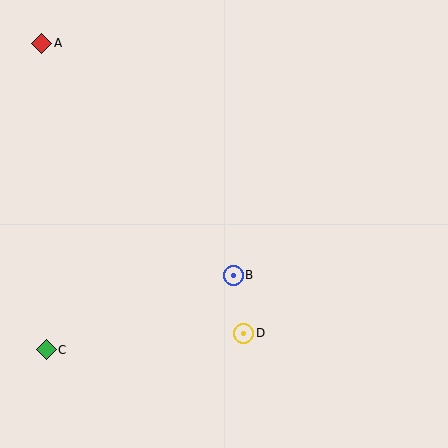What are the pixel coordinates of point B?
Point B is at (233, 275).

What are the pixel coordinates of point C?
Point C is at (46, 350).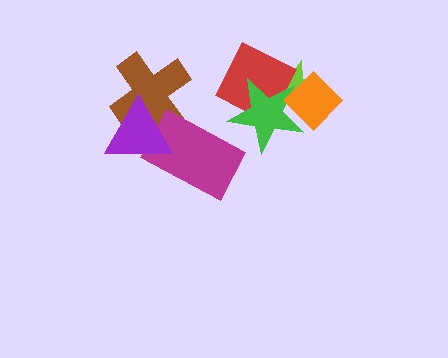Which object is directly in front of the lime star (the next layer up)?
The red diamond is directly in front of the lime star.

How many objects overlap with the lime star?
3 objects overlap with the lime star.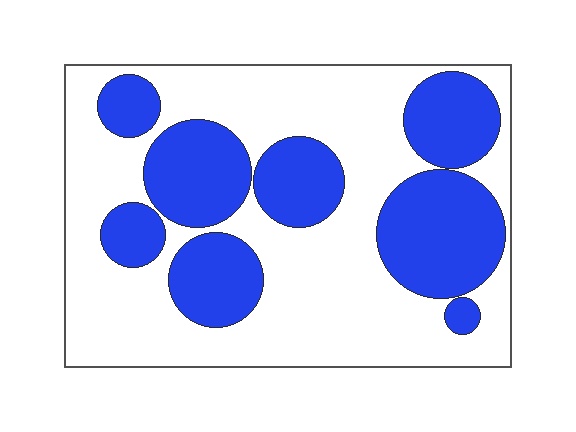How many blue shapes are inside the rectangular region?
8.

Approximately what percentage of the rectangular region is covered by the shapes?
Approximately 40%.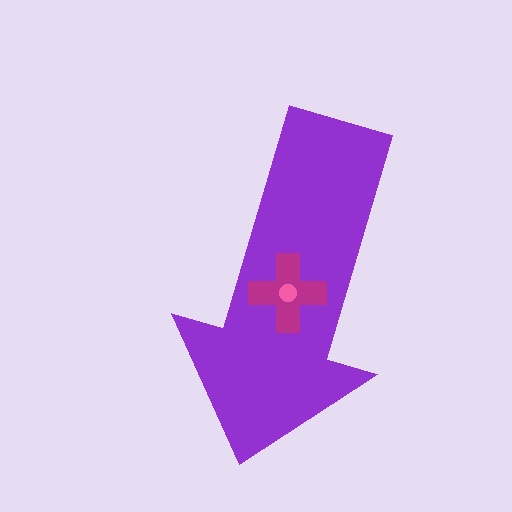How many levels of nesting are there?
3.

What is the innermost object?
The pink circle.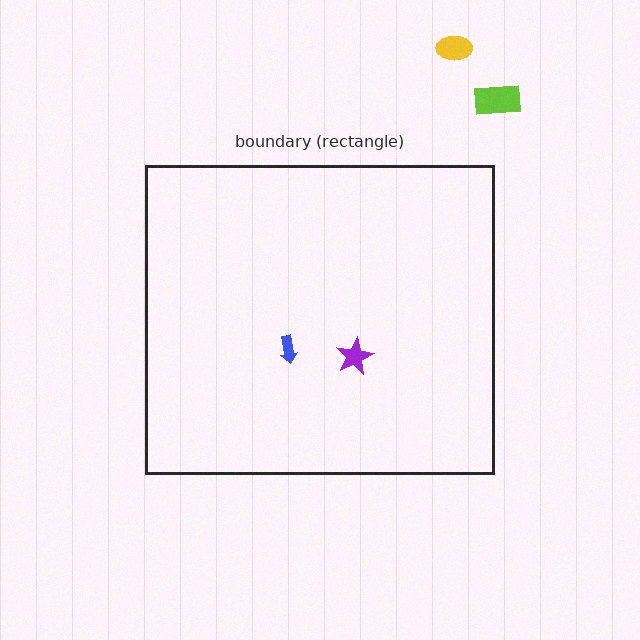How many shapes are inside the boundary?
2 inside, 2 outside.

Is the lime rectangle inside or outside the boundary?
Outside.